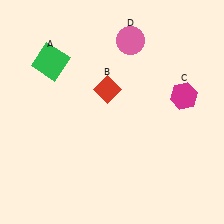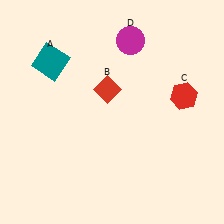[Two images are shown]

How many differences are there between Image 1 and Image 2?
There are 3 differences between the two images.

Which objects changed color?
A changed from green to teal. C changed from magenta to red. D changed from pink to magenta.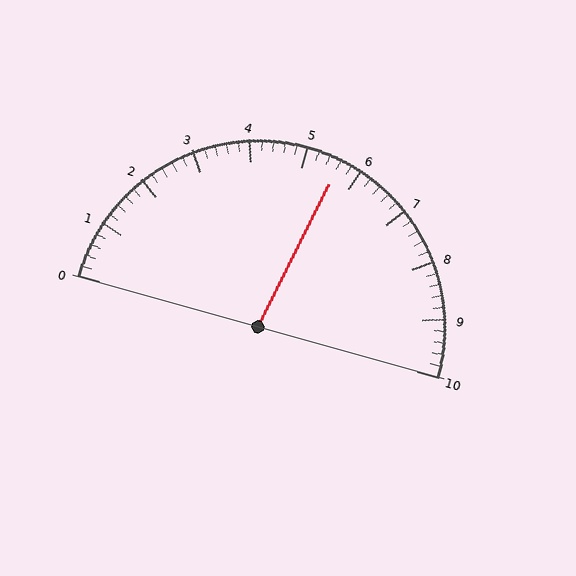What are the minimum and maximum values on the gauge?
The gauge ranges from 0 to 10.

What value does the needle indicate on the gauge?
The needle indicates approximately 5.6.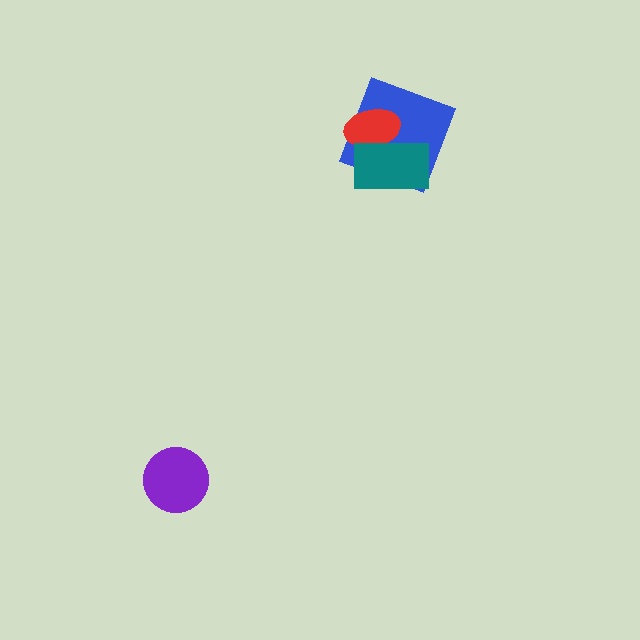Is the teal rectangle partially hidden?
No, no other shape covers it.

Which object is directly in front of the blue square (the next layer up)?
The red ellipse is directly in front of the blue square.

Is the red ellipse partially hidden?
Yes, it is partially covered by another shape.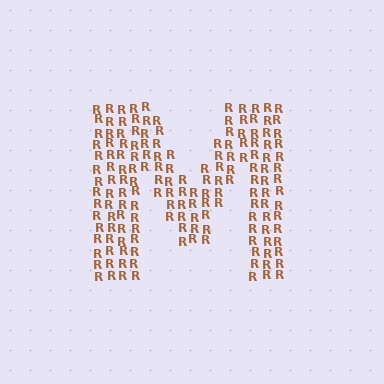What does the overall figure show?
The overall figure shows the letter M.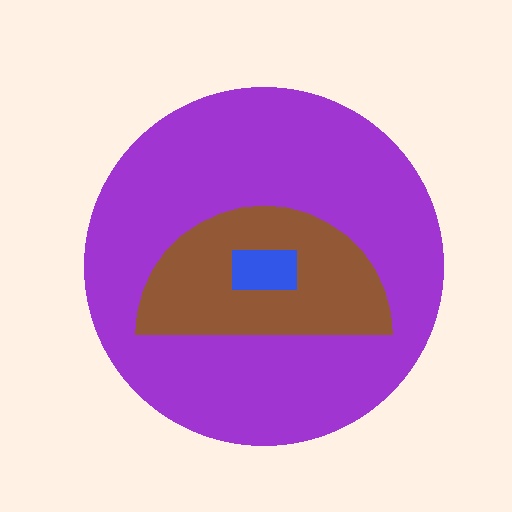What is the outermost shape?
The purple circle.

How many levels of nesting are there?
3.